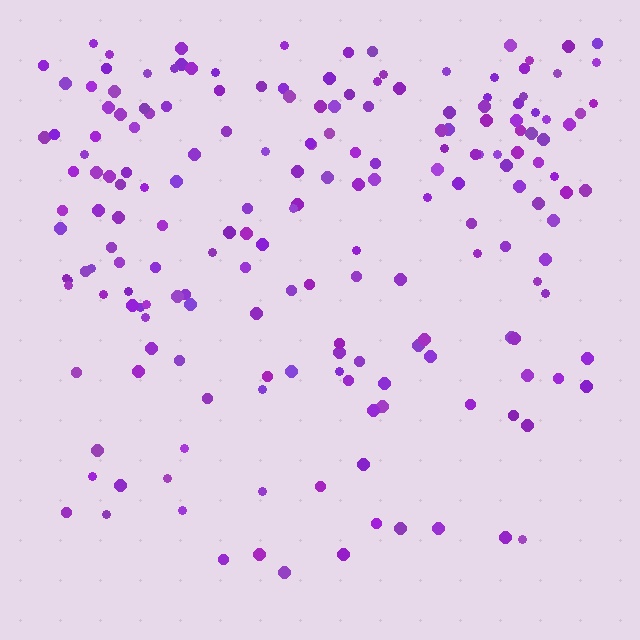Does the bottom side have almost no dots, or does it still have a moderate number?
Still a moderate number, just noticeably fewer than the top.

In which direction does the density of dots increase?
From bottom to top, with the top side densest.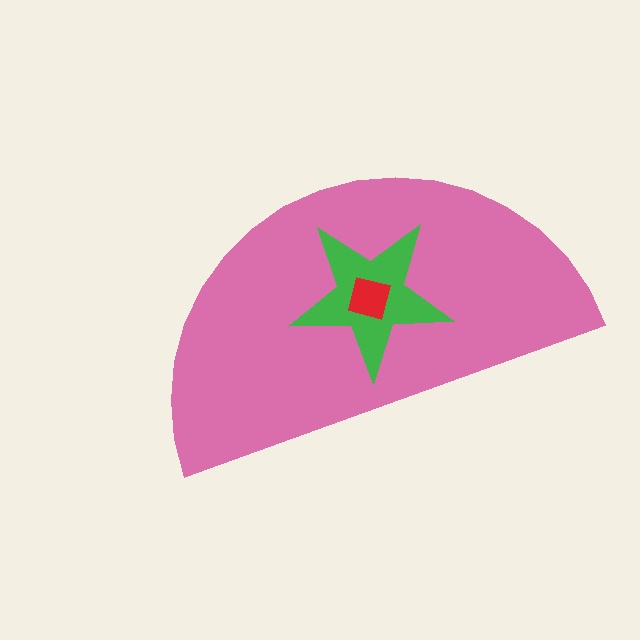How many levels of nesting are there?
3.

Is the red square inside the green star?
Yes.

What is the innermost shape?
The red square.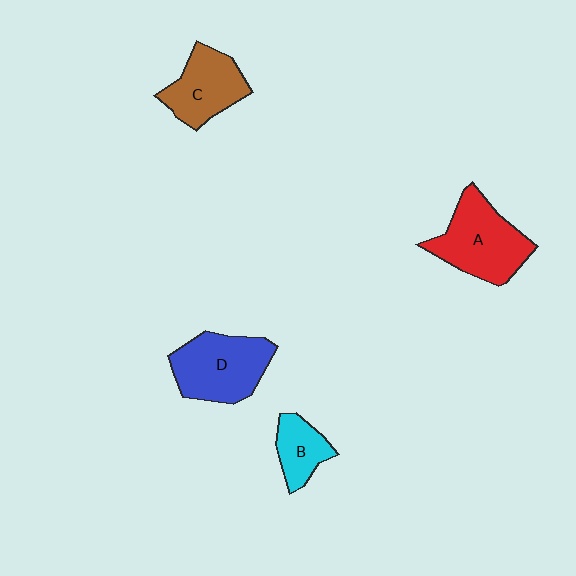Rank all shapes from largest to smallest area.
From largest to smallest: A (red), D (blue), C (brown), B (cyan).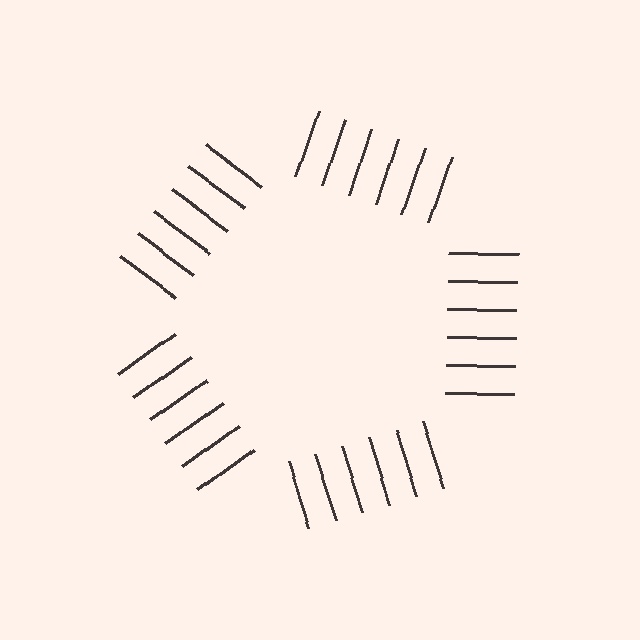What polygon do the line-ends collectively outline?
An illusory pentagon — the line segments terminate on its edges but no continuous stroke is drawn.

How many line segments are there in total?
30 — 6 along each of the 5 edges.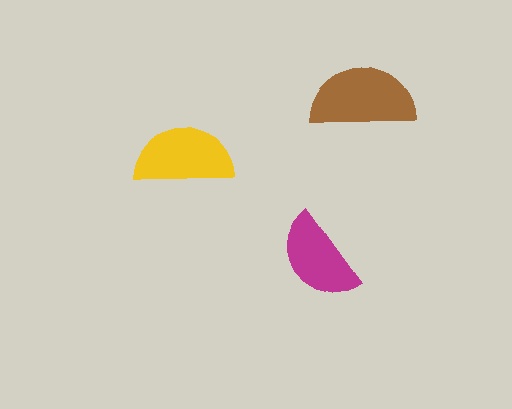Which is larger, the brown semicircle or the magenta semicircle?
The brown one.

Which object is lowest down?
The magenta semicircle is bottommost.